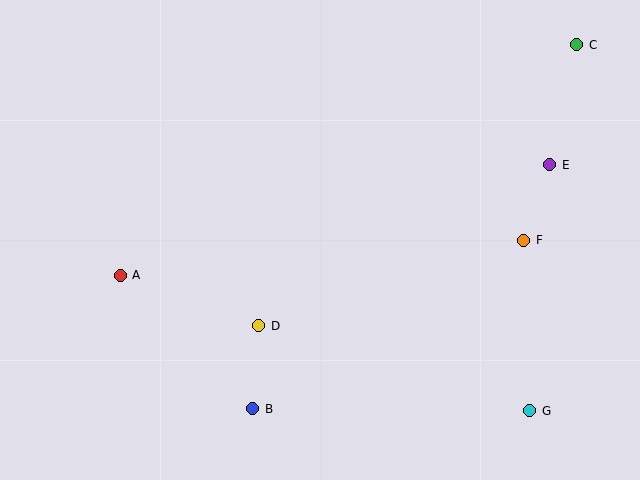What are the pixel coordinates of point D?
Point D is at (259, 326).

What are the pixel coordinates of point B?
Point B is at (253, 409).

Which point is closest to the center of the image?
Point D at (259, 326) is closest to the center.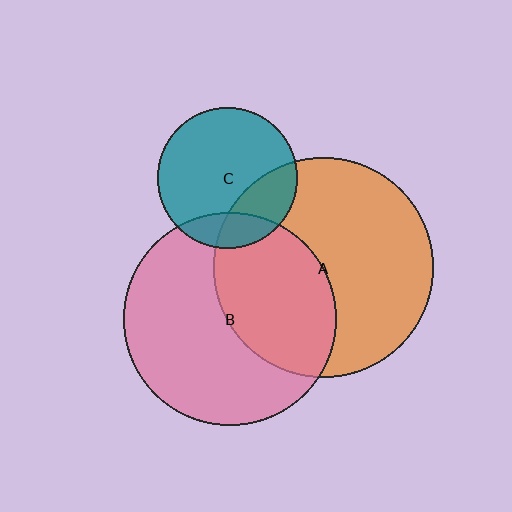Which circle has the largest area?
Circle A (orange).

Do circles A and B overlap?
Yes.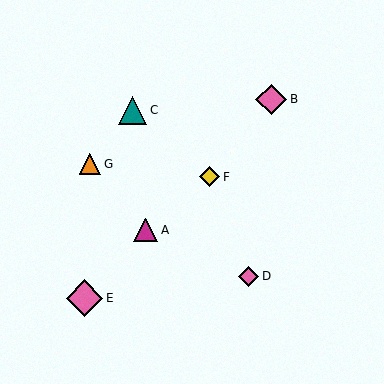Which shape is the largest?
The pink diamond (labeled E) is the largest.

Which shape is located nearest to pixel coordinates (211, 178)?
The yellow diamond (labeled F) at (210, 177) is nearest to that location.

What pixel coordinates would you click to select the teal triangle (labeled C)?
Click at (133, 110) to select the teal triangle C.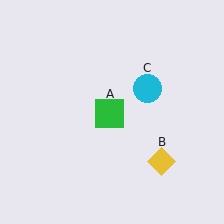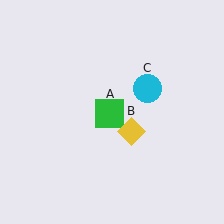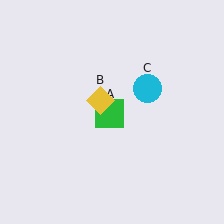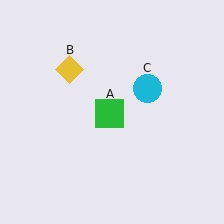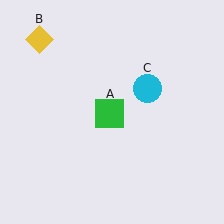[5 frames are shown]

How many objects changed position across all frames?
1 object changed position: yellow diamond (object B).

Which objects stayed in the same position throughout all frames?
Green square (object A) and cyan circle (object C) remained stationary.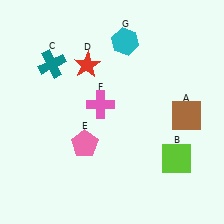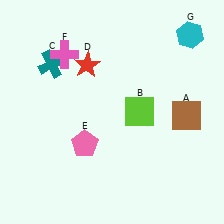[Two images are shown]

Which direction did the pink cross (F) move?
The pink cross (F) moved up.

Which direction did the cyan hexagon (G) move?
The cyan hexagon (G) moved right.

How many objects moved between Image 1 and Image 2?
3 objects moved between the two images.